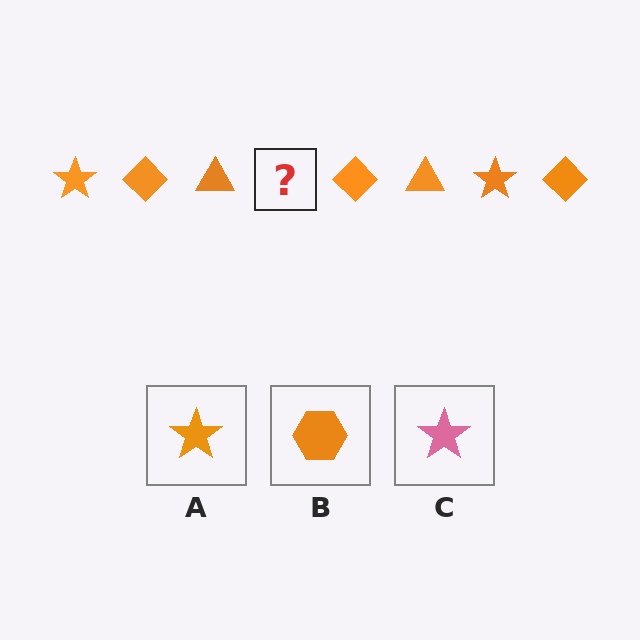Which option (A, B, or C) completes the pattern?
A.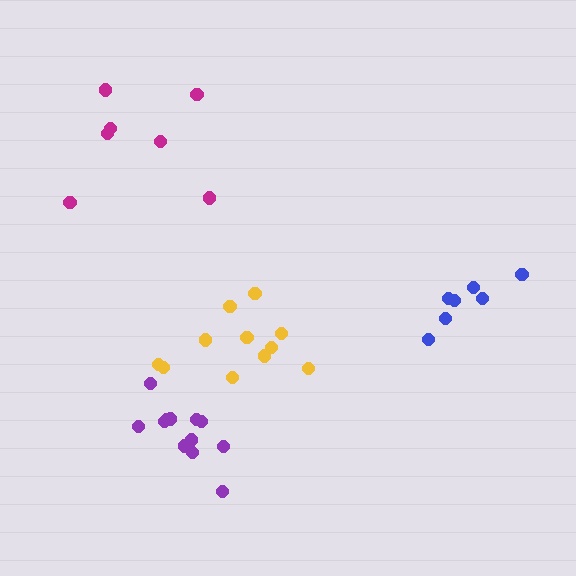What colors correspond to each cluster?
The clusters are colored: yellow, blue, purple, magenta.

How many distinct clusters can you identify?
There are 4 distinct clusters.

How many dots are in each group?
Group 1: 11 dots, Group 2: 7 dots, Group 3: 12 dots, Group 4: 7 dots (37 total).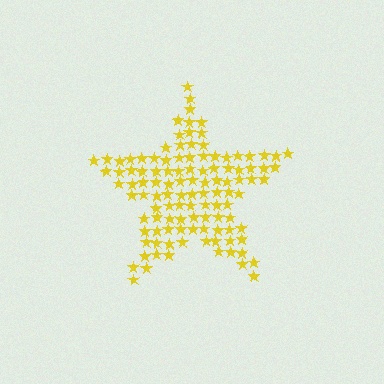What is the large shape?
The large shape is a star.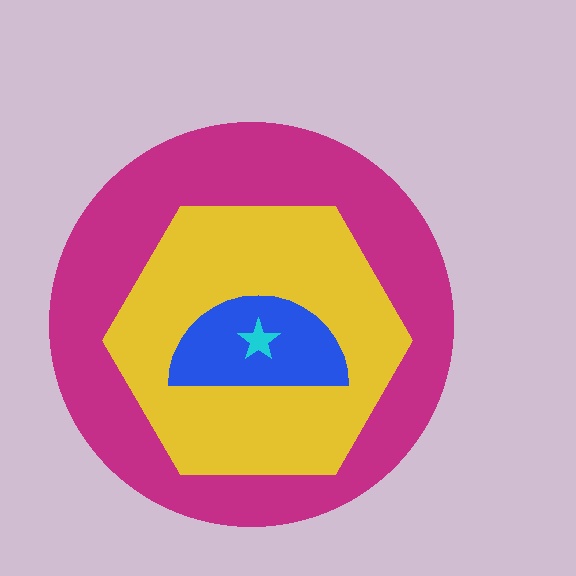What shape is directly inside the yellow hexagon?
The blue semicircle.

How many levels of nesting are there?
4.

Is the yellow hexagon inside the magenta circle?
Yes.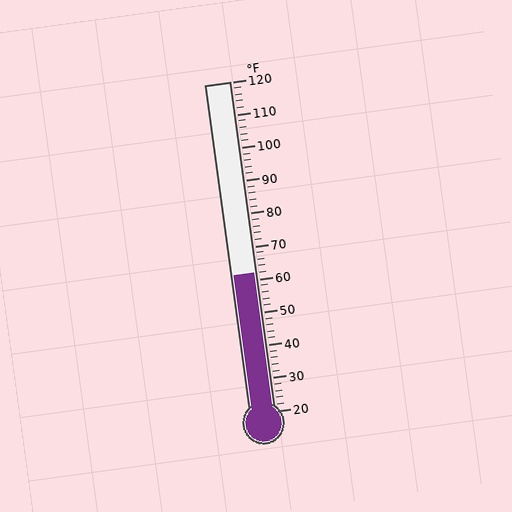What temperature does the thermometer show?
The thermometer shows approximately 62°F.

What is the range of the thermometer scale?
The thermometer scale ranges from 20°F to 120°F.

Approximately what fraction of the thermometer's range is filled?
The thermometer is filled to approximately 40% of its range.